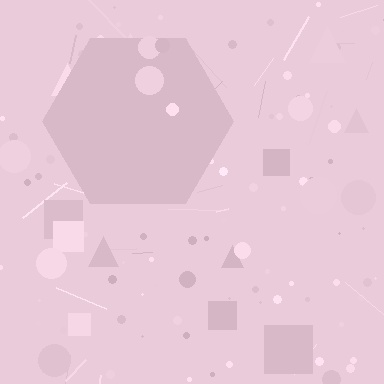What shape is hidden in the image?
A hexagon is hidden in the image.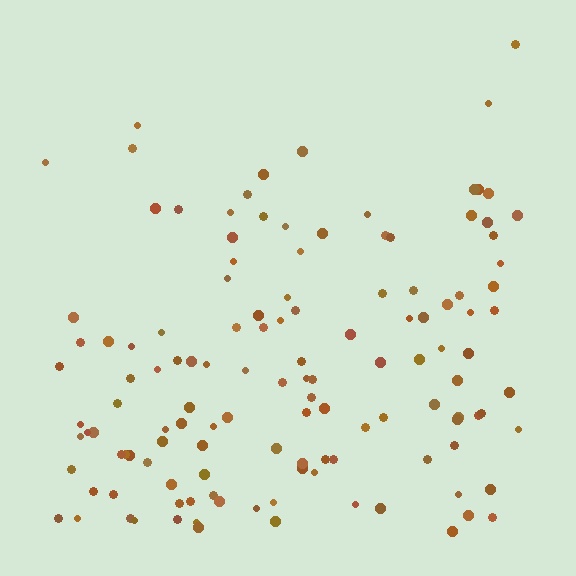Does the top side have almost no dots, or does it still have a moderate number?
Still a moderate number, just noticeably fewer than the bottom.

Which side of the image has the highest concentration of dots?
The bottom.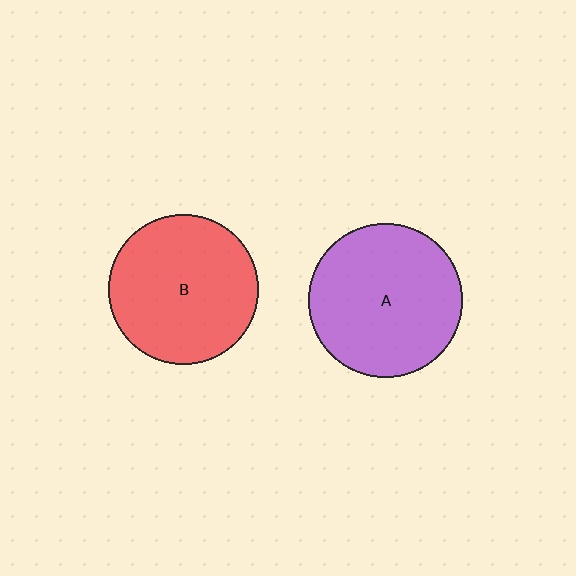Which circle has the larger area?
Circle A (purple).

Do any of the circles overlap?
No, none of the circles overlap.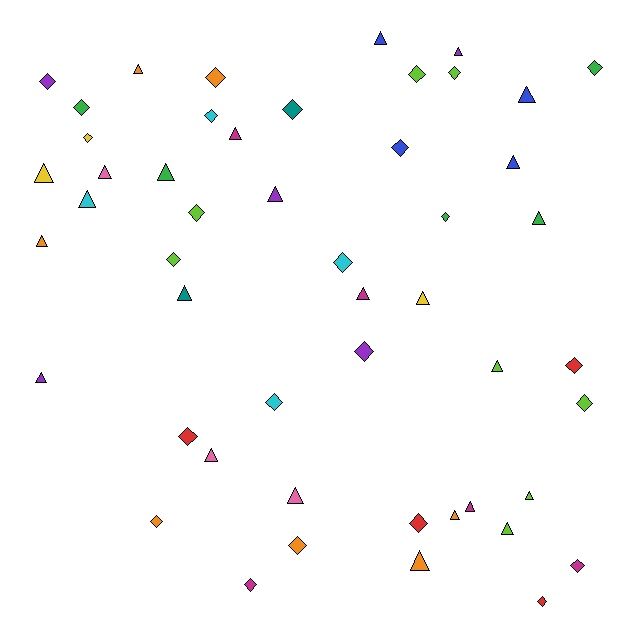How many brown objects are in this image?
There are no brown objects.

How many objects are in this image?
There are 50 objects.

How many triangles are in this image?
There are 25 triangles.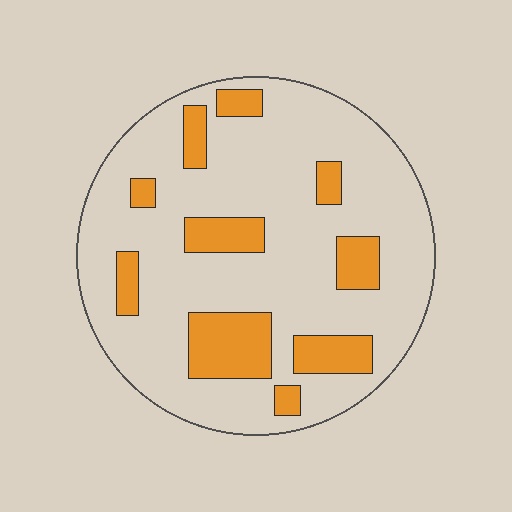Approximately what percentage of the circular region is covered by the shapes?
Approximately 20%.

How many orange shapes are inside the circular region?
10.